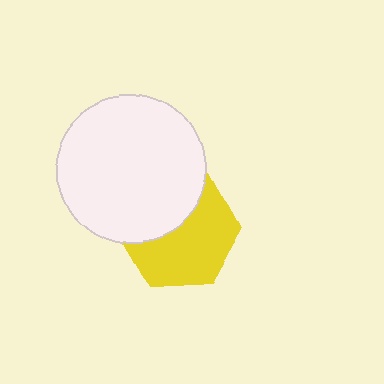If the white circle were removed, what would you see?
You would see the complete yellow hexagon.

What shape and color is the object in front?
The object in front is a white circle.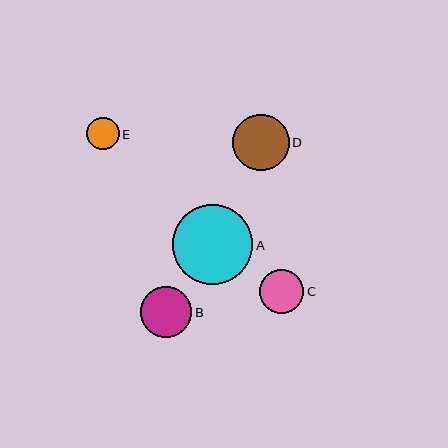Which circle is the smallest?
Circle E is the smallest with a size of approximately 32 pixels.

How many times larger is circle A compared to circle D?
Circle A is approximately 1.4 times the size of circle D.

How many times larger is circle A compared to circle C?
Circle A is approximately 1.8 times the size of circle C.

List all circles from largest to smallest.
From largest to smallest: A, D, B, C, E.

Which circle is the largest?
Circle A is the largest with a size of approximately 80 pixels.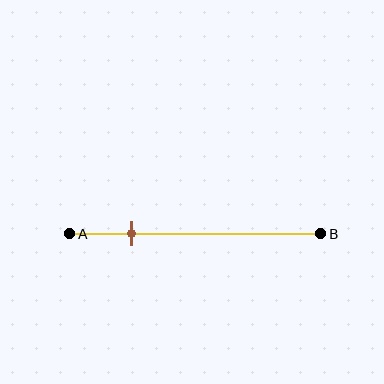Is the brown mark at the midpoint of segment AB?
No, the mark is at about 25% from A, not at the 50% midpoint.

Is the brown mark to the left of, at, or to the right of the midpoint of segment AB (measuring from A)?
The brown mark is to the left of the midpoint of segment AB.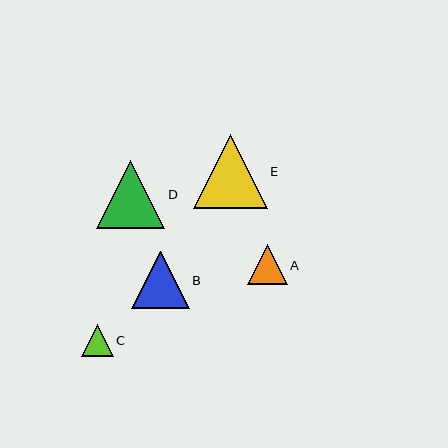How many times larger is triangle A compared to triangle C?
Triangle A is approximately 1.2 times the size of triangle C.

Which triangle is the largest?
Triangle E is the largest with a size of approximately 74 pixels.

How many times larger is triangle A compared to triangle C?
Triangle A is approximately 1.2 times the size of triangle C.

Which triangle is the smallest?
Triangle C is the smallest with a size of approximately 32 pixels.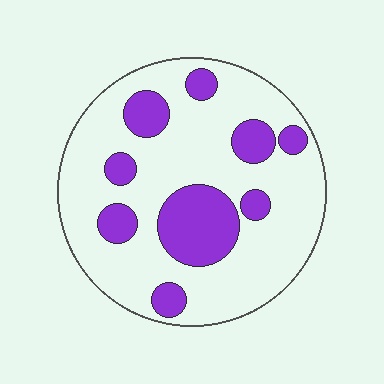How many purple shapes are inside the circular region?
9.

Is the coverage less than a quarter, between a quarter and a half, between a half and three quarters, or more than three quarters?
Less than a quarter.